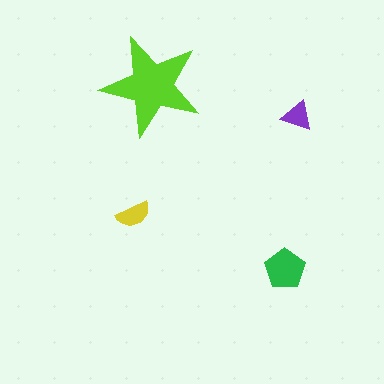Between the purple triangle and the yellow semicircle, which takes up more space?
The yellow semicircle.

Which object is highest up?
The lime star is topmost.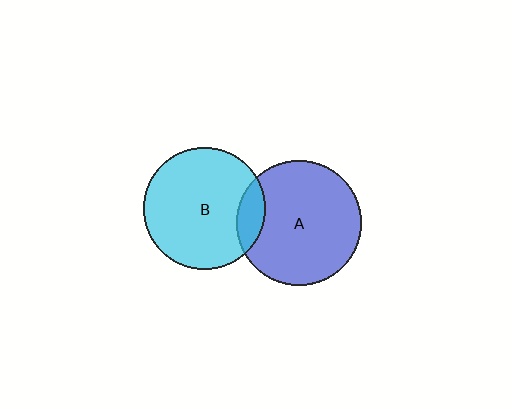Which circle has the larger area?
Circle A (blue).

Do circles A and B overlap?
Yes.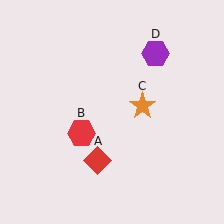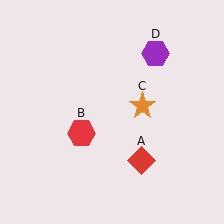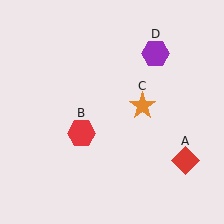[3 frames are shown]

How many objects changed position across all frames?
1 object changed position: red diamond (object A).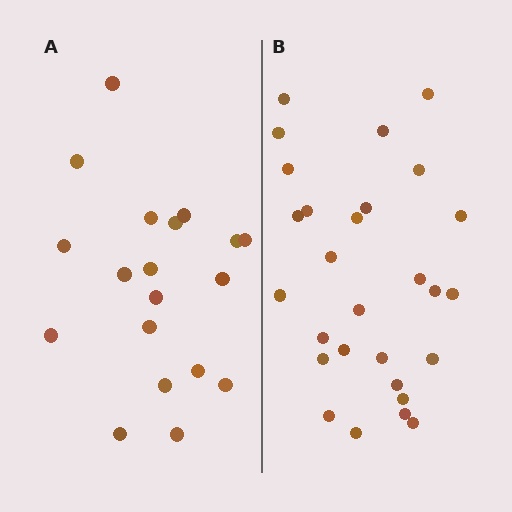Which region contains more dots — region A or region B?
Region B (the right region) has more dots.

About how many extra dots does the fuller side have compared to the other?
Region B has roughly 8 or so more dots than region A.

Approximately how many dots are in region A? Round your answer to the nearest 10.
About 20 dots. (The exact count is 19, which rounds to 20.)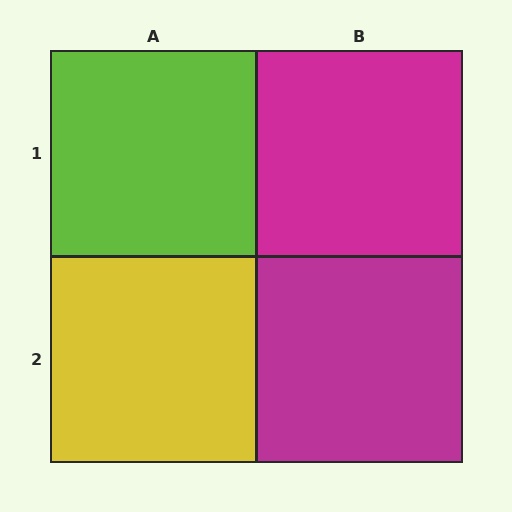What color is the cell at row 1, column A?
Lime.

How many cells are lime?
1 cell is lime.